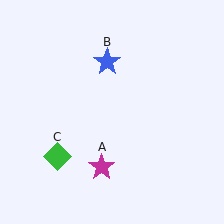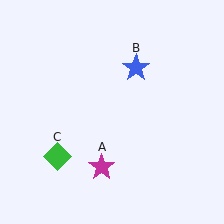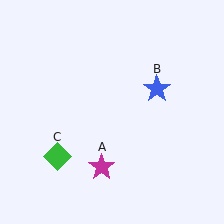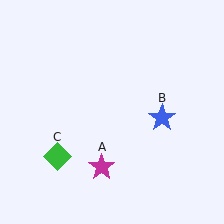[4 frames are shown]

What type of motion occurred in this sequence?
The blue star (object B) rotated clockwise around the center of the scene.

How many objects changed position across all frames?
1 object changed position: blue star (object B).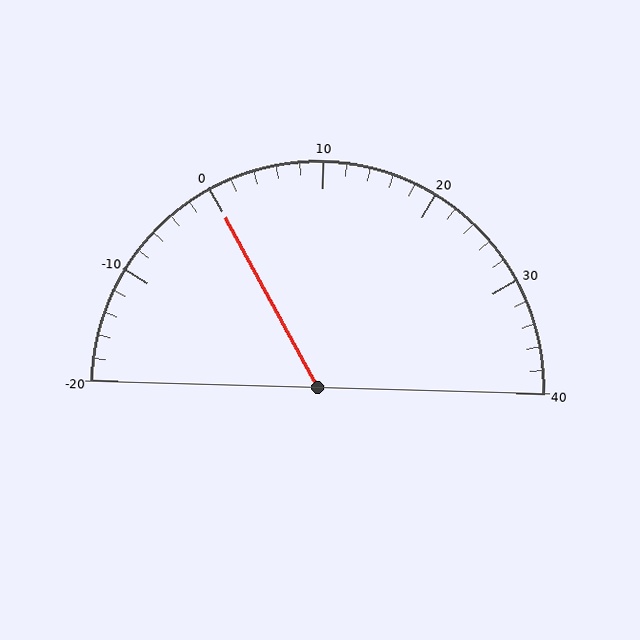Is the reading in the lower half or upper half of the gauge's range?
The reading is in the lower half of the range (-20 to 40).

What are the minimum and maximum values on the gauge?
The gauge ranges from -20 to 40.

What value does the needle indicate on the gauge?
The needle indicates approximately 0.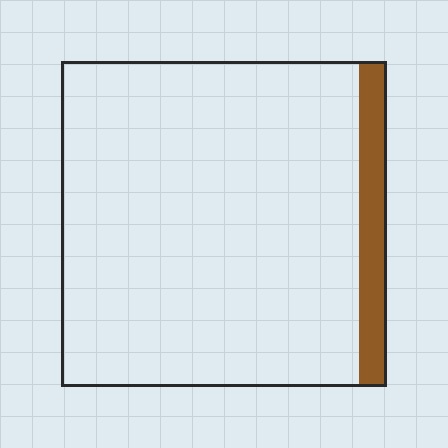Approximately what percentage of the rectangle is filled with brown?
Approximately 10%.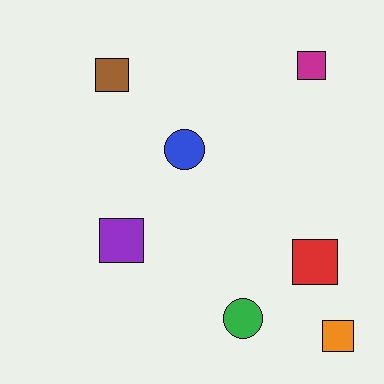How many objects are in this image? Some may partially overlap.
There are 7 objects.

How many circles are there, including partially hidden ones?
There are 2 circles.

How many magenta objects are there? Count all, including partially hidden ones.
There is 1 magenta object.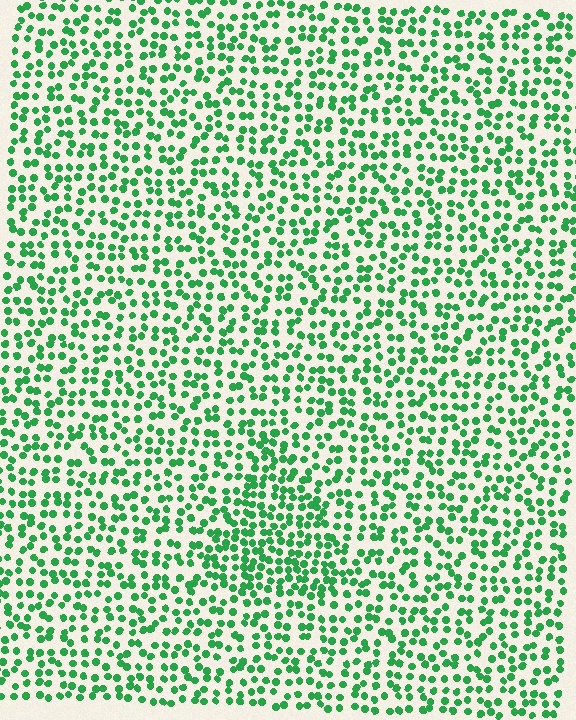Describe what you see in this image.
The image contains small green elements arranged at two different densities. A triangle-shaped region is visible where the elements are more densely packed than the surrounding area.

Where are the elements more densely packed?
The elements are more densely packed inside the triangle boundary.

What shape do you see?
I see a triangle.